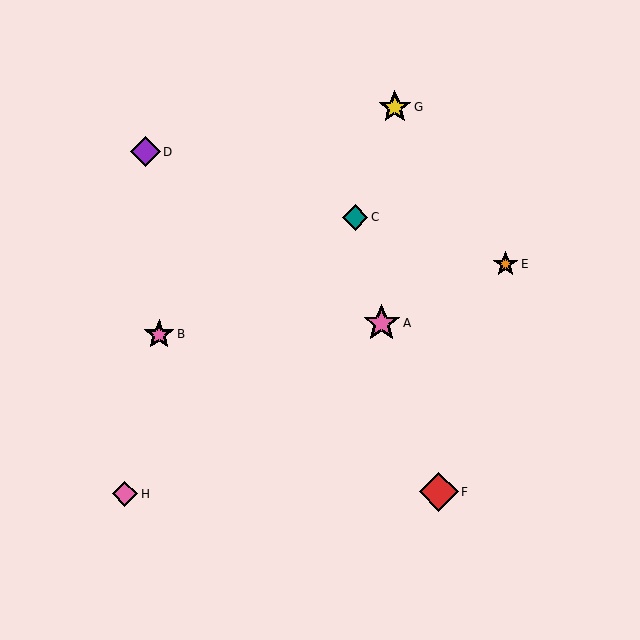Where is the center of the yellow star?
The center of the yellow star is at (395, 107).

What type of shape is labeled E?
Shape E is an orange star.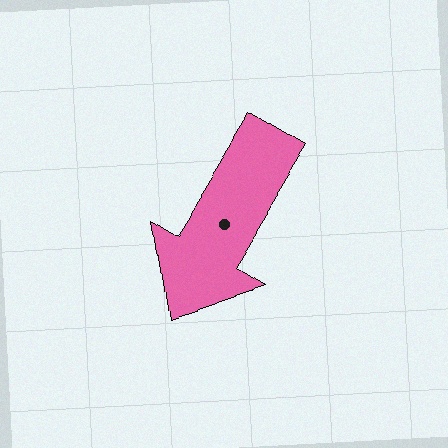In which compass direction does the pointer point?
Southwest.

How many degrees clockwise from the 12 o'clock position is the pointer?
Approximately 211 degrees.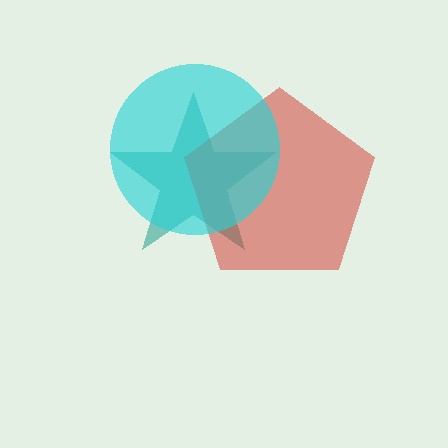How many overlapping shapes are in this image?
There are 3 overlapping shapes in the image.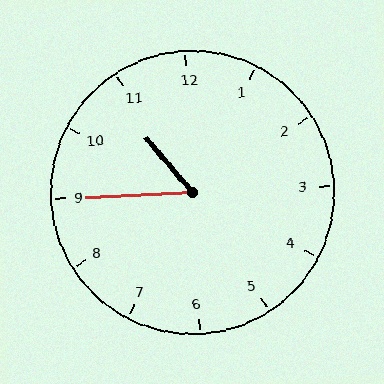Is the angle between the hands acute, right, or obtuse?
It is acute.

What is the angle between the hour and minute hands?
Approximately 52 degrees.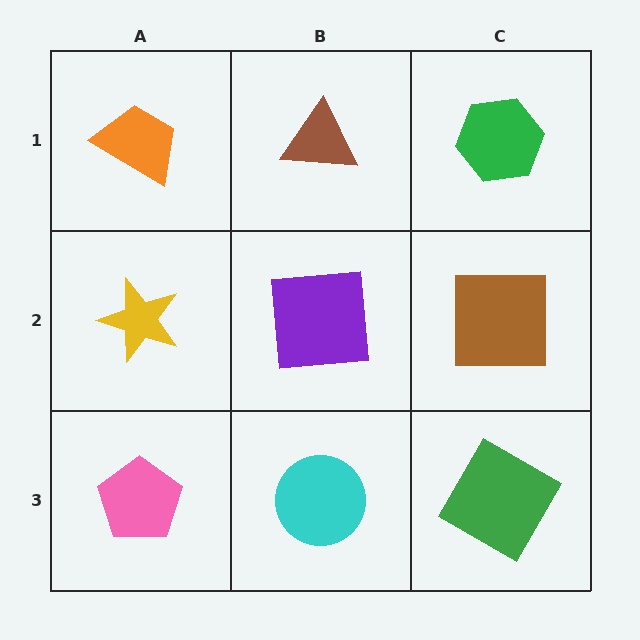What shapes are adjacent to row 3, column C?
A brown square (row 2, column C), a cyan circle (row 3, column B).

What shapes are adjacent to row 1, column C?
A brown square (row 2, column C), a brown triangle (row 1, column B).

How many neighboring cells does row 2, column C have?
3.